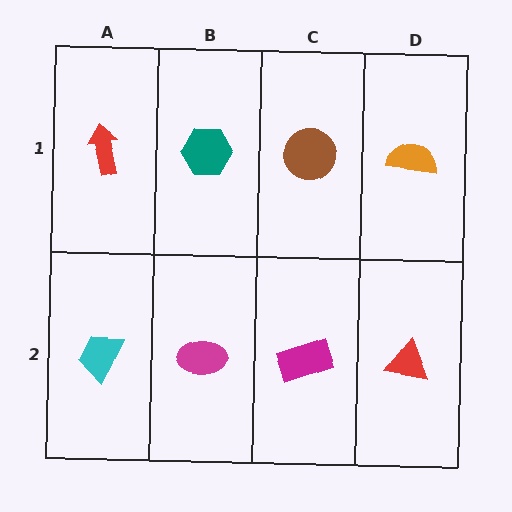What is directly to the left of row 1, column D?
A brown circle.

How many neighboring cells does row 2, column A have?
2.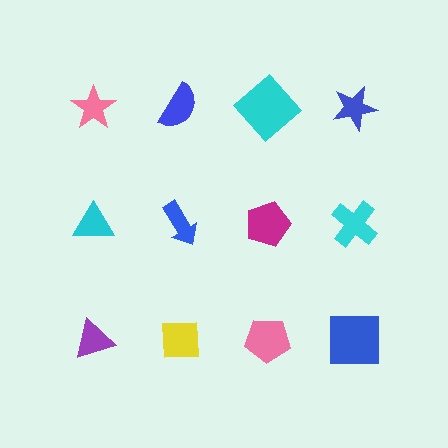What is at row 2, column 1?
A cyan triangle.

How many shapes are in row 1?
4 shapes.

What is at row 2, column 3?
A magenta pentagon.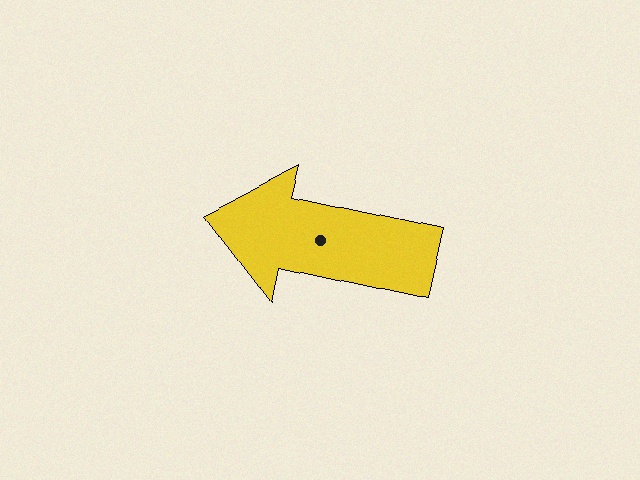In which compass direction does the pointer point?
West.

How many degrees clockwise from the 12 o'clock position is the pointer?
Approximately 282 degrees.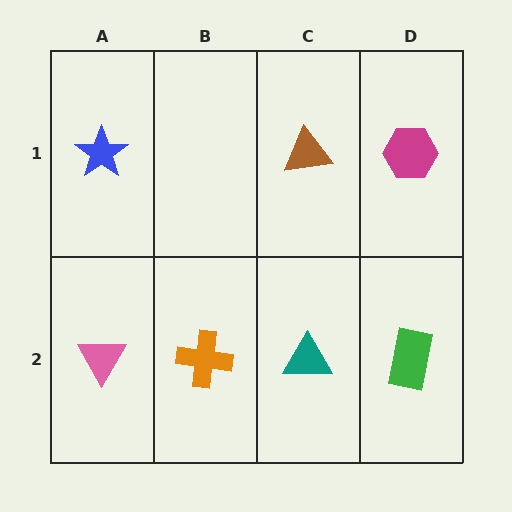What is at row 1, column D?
A magenta hexagon.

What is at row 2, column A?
A pink triangle.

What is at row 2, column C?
A teal triangle.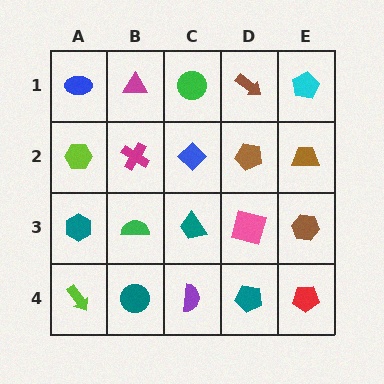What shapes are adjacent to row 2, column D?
A brown arrow (row 1, column D), a pink square (row 3, column D), a blue diamond (row 2, column C), a brown trapezoid (row 2, column E).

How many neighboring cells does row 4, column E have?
2.